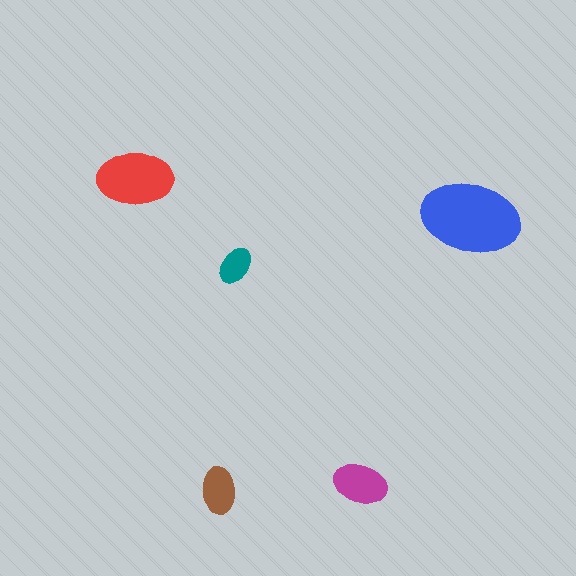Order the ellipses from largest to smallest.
the blue one, the red one, the magenta one, the brown one, the teal one.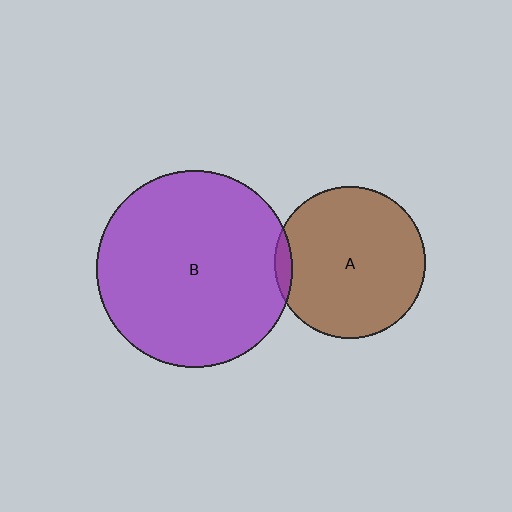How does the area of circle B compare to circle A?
Approximately 1.7 times.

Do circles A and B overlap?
Yes.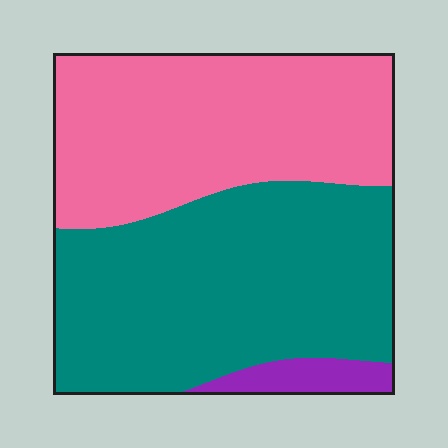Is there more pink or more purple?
Pink.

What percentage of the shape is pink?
Pink covers around 45% of the shape.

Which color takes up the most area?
Teal, at roughly 50%.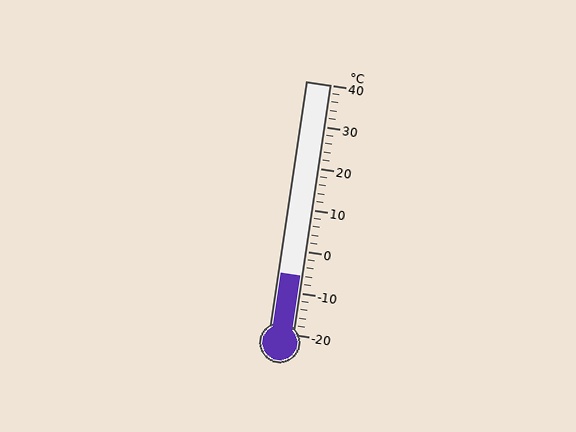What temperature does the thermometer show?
The thermometer shows approximately -6°C.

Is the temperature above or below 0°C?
The temperature is below 0°C.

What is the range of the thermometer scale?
The thermometer scale ranges from -20°C to 40°C.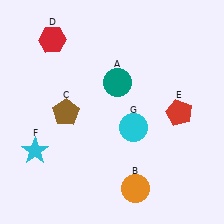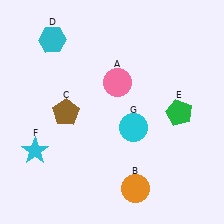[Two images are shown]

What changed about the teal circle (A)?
In Image 1, A is teal. In Image 2, it changed to pink.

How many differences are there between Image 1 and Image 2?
There are 3 differences between the two images.